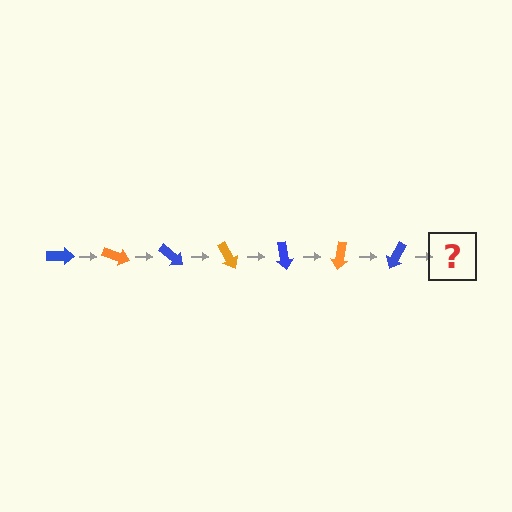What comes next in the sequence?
The next element should be an orange arrow, rotated 140 degrees from the start.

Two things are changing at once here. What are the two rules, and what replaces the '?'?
The two rules are that it rotates 20 degrees each step and the color cycles through blue and orange. The '?' should be an orange arrow, rotated 140 degrees from the start.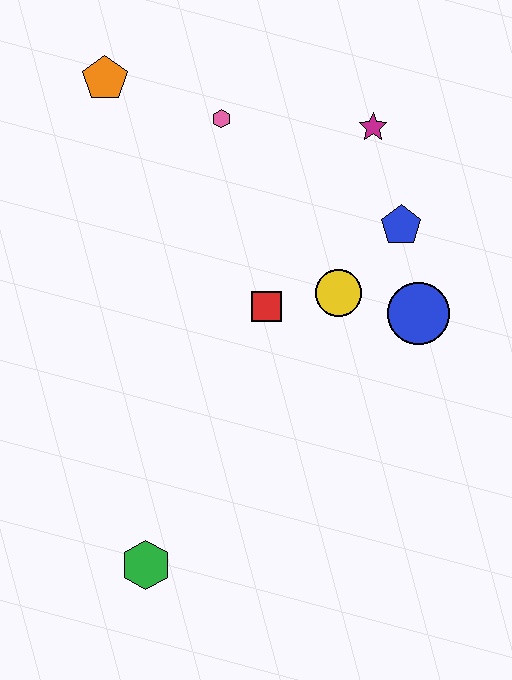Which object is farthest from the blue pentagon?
The green hexagon is farthest from the blue pentagon.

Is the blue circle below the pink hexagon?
Yes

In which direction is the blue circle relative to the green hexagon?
The blue circle is to the right of the green hexagon.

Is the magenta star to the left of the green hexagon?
No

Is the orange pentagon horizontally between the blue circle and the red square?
No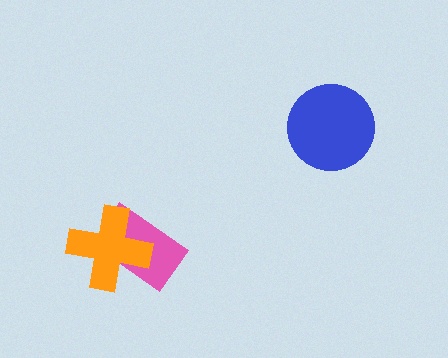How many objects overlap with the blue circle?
0 objects overlap with the blue circle.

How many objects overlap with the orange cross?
1 object overlaps with the orange cross.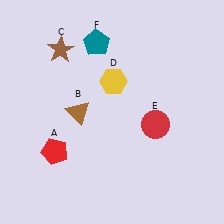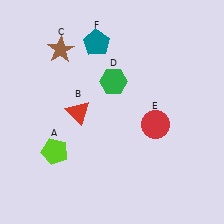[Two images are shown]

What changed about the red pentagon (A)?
In Image 1, A is red. In Image 2, it changed to lime.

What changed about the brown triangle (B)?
In Image 1, B is brown. In Image 2, it changed to red.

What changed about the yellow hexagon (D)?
In Image 1, D is yellow. In Image 2, it changed to green.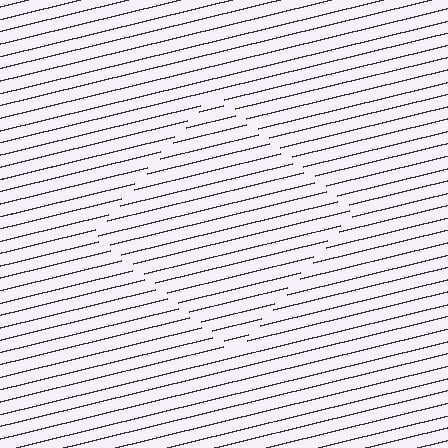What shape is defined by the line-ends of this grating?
An illusory square. The interior of the shape contains the same grating, shifted by half a period — the contour is defined by the phase discontinuity where line-ends from the inner and outer gratings abut.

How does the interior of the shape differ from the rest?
The interior of the shape contains the same grating, shifted by half a period — the contour is defined by the phase discontinuity where line-ends from the inner and outer gratings abut.